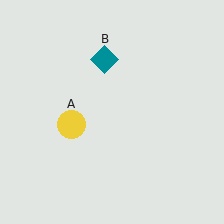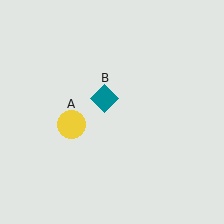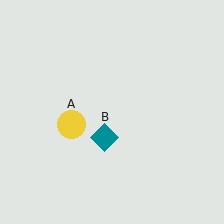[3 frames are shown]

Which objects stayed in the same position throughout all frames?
Yellow circle (object A) remained stationary.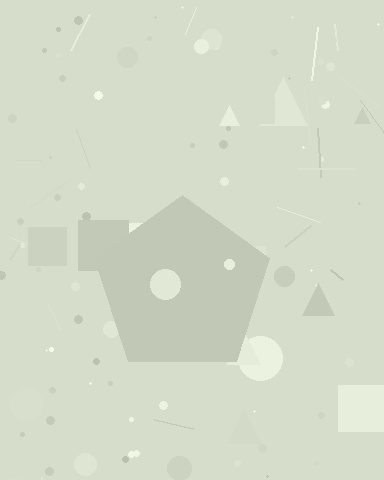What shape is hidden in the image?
A pentagon is hidden in the image.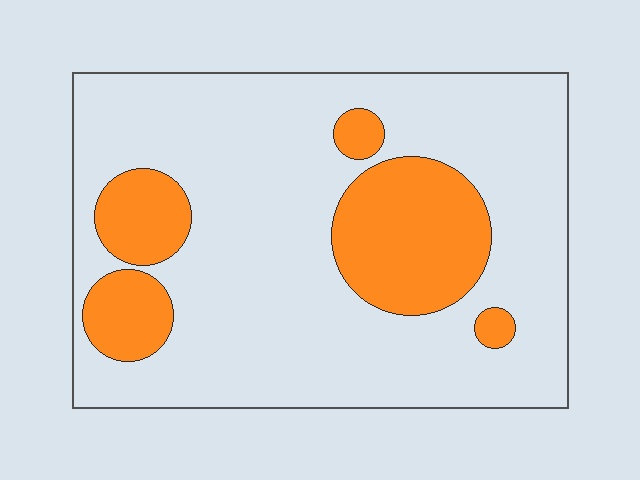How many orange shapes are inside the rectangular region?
5.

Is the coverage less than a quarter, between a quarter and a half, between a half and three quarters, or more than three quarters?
Less than a quarter.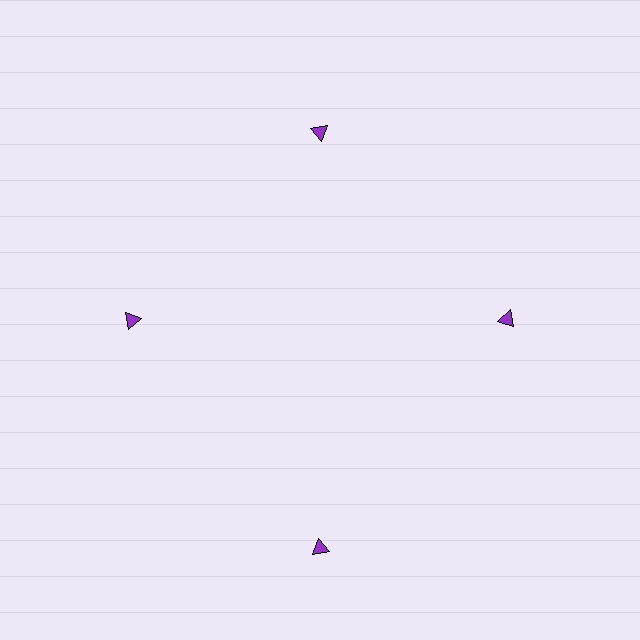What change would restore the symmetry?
The symmetry would be restored by moving it inward, back onto the ring so that all 4 triangles sit at equal angles and equal distance from the center.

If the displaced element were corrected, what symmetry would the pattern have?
It would have 4-fold rotational symmetry — the pattern would map onto itself every 90 degrees.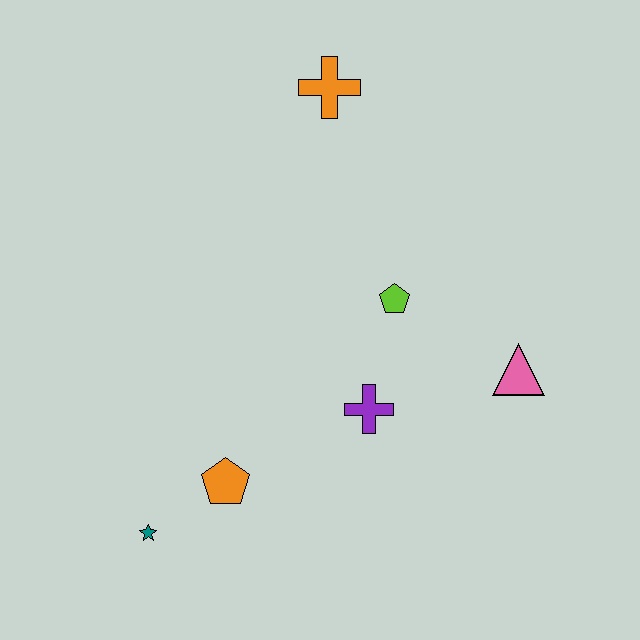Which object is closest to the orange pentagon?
The teal star is closest to the orange pentagon.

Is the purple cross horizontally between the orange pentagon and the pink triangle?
Yes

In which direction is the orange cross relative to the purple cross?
The orange cross is above the purple cross.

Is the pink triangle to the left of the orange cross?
No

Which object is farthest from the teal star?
The orange cross is farthest from the teal star.